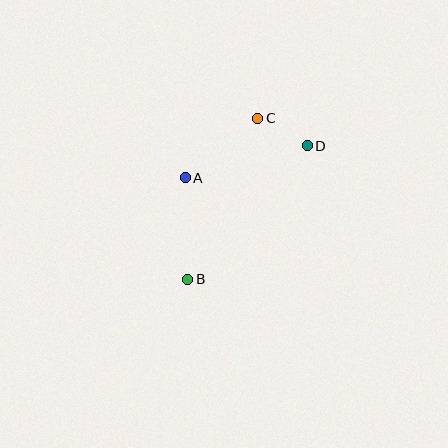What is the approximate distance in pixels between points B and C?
The distance between B and C is approximately 176 pixels.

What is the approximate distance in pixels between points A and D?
The distance between A and D is approximately 126 pixels.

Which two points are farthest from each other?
Points B and D are farthest from each other.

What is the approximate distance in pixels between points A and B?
The distance between A and B is approximately 102 pixels.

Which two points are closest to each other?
Points C and D are closest to each other.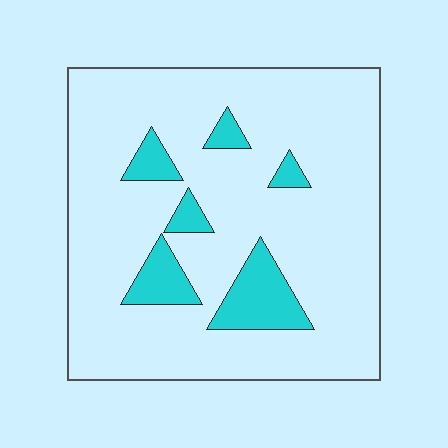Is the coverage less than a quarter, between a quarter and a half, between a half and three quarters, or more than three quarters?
Less than a quarter.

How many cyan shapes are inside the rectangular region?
6.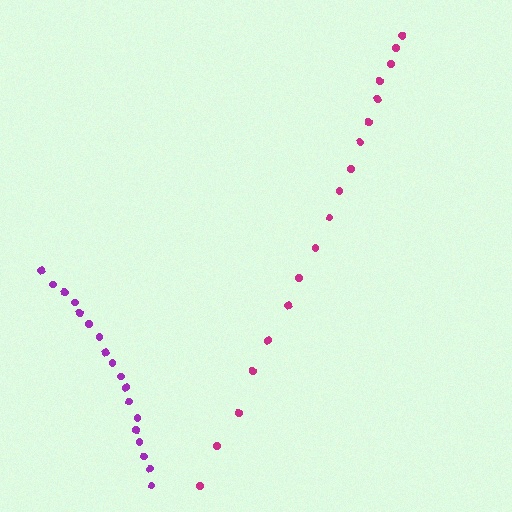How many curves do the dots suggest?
There are 2 distinct paths.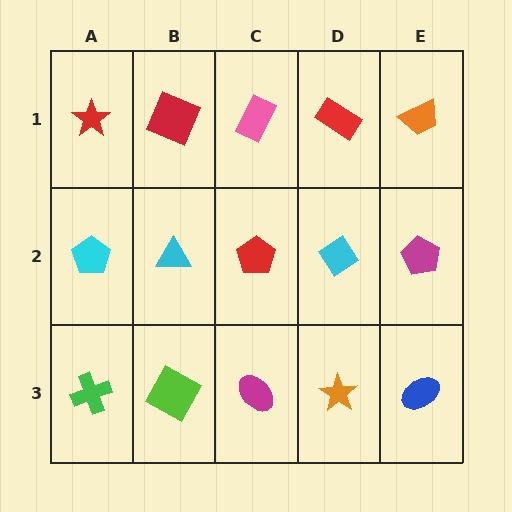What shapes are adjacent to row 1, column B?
A cyan triangle (row 2, column B), a red star (row 1, column A), a pink rectangle (row 1, column C).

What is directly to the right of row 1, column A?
A red square.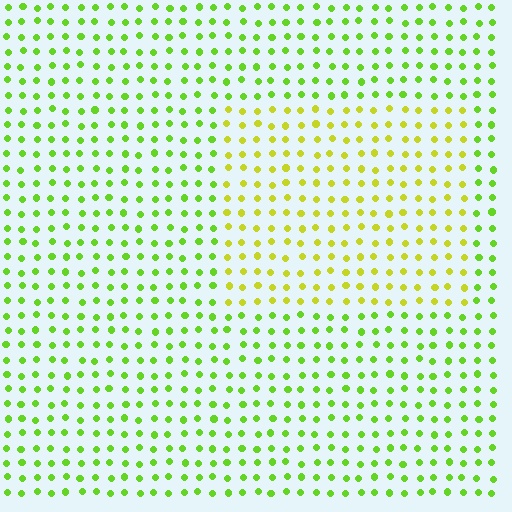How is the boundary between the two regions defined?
The boundary is defined purely by a slight shift in hue (about 33 degrees). Spacing, size, and orientation are identical on both sides.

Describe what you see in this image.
The image is filled with small lime elements in a uniform arrangement. A rectangle-shaped region is visible where the elements are tinted to a slightly different hue, forming a subtle color boundary.